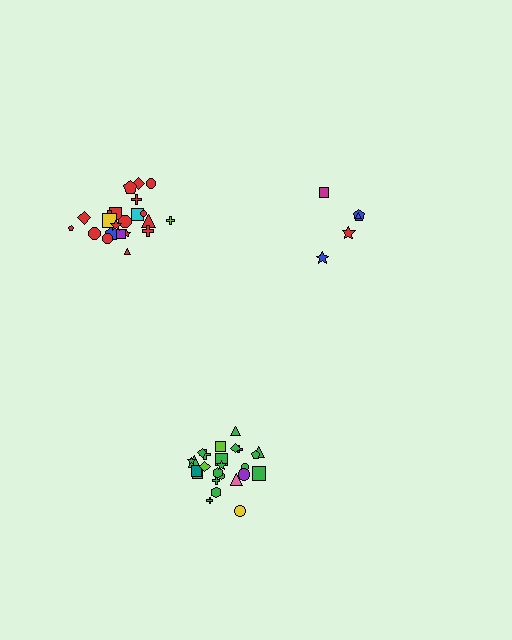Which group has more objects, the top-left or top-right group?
The top-left group.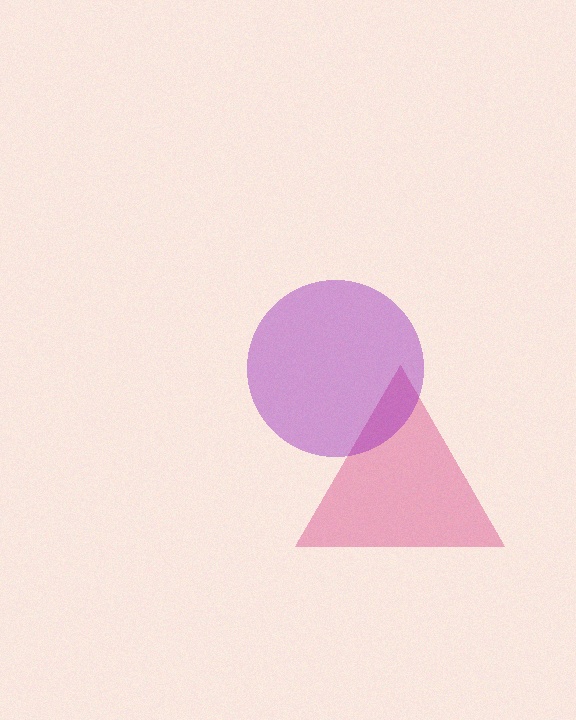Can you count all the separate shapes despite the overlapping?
Yes, there are 2 separate shapes.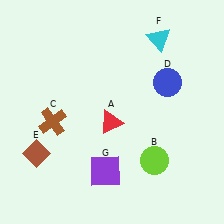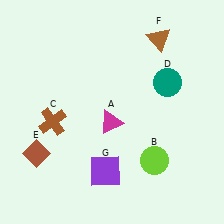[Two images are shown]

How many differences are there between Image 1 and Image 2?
There are 3 differences between the two images.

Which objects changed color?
A changed from red to magenta. D changed from blue to teal. F changed from cyan to brown.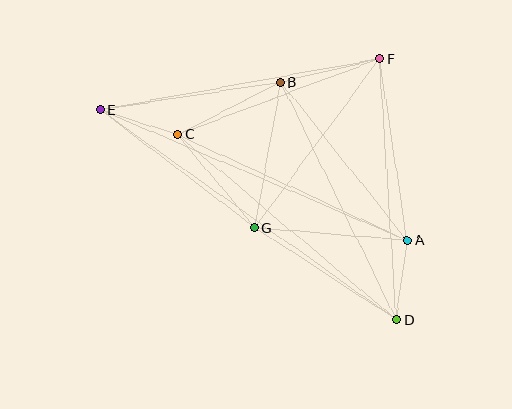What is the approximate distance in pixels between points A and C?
The distance between A and C is approximately 253 pixels.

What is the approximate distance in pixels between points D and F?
The distance between D and F is approximately 261 pixels.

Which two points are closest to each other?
Points A and D are closest to each other.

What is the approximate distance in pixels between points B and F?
The distance between B and F is approximately 102 pixels.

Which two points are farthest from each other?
Points D and E are farthest from each other.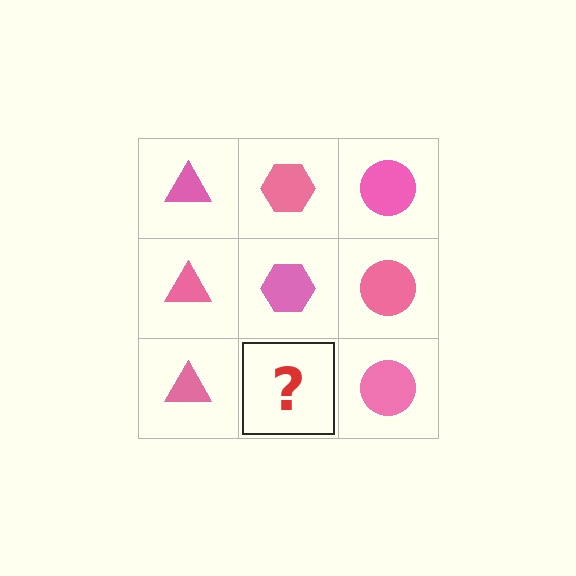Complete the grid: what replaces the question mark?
The question mark should be replaced with a pink hexagon.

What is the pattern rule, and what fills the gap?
The rule is that each column has a consistent shape. The gap should be filled with a pink hexagon.